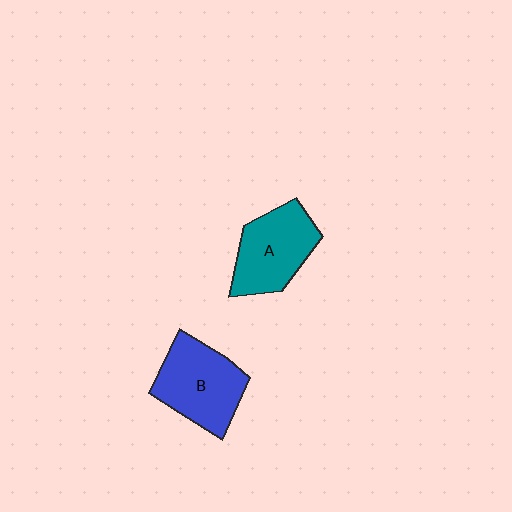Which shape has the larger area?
Shape B (blue).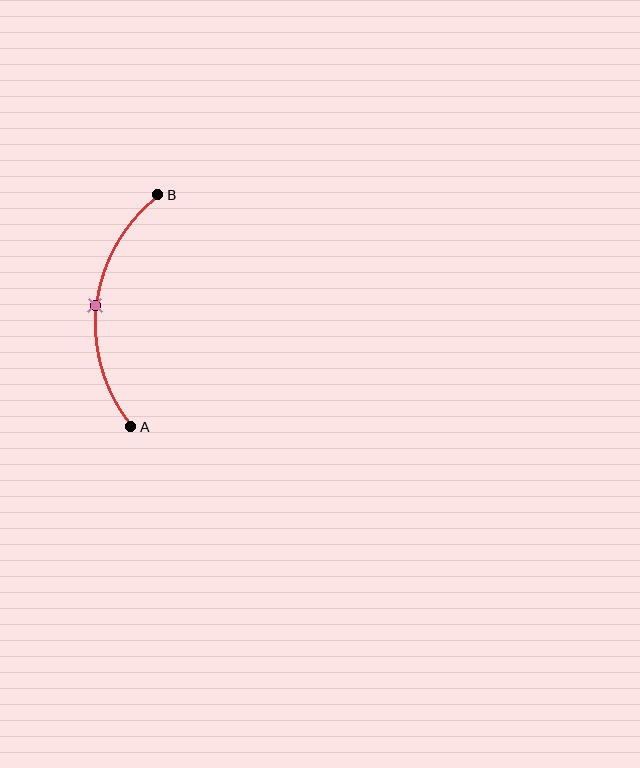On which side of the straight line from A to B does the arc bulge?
The arc bulges to the left of the straight line connecting A and B.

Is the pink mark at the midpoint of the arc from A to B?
Yes. The pink mark lies on the arc at equal arc-length from both A and B — it is the arc midpoint.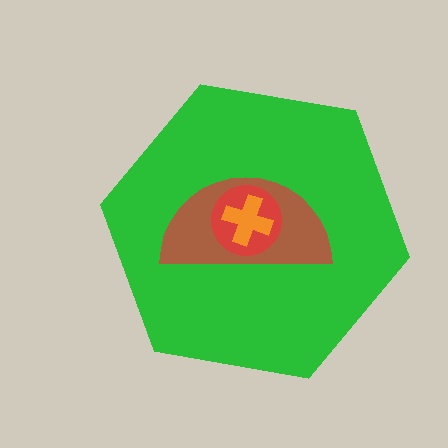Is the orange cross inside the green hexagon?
Yes.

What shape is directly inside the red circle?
The orange cross.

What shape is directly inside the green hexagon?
The brown semicircle.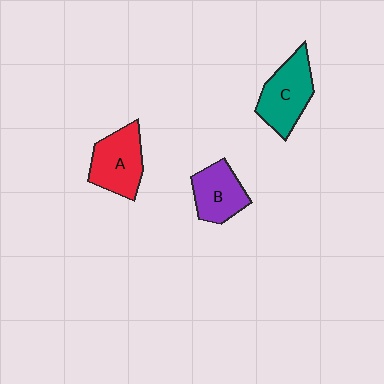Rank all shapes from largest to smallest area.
From largest to smallest: C (teal), A (red), B (purple).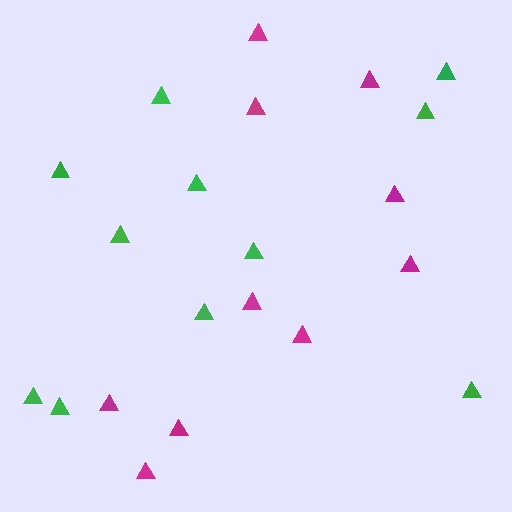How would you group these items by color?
There are 2 groups: one group of green triangles (11) and one group of magenta triangles (10).